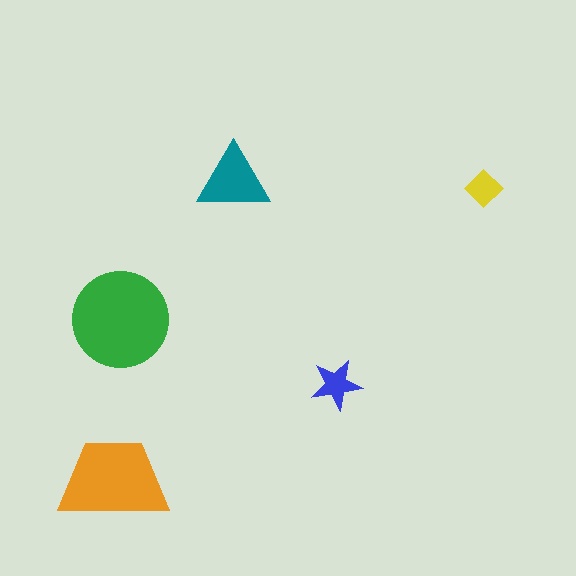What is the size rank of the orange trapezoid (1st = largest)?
2nd.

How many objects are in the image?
There are 5 objects in the image.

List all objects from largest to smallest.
The green circle, the orange trapezoid, the teal triangle, the blue star, the yellow diamond.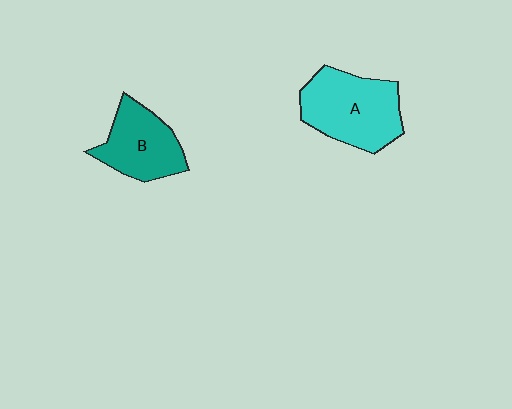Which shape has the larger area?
Shape A (cyan).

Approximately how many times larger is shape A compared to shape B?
Approximately 1.3 times.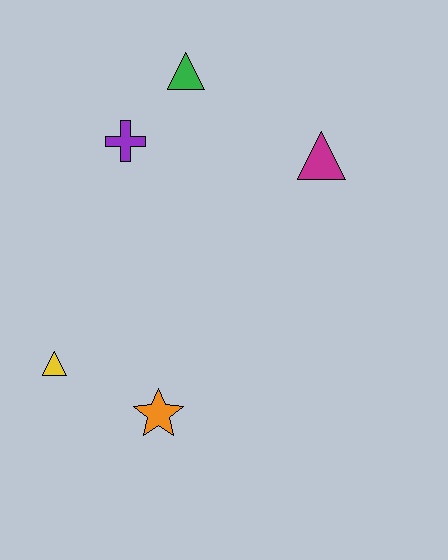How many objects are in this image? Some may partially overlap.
There are 5 objects.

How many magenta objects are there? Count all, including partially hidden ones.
There is 1 magenta object.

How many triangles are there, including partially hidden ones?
There are 3 triangles.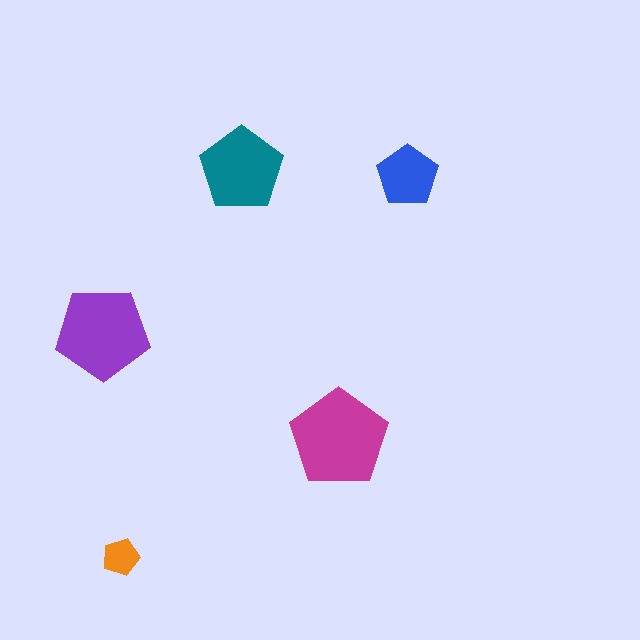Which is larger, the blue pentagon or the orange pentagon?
The blue one.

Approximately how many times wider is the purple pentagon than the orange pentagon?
About 2.5 times wider.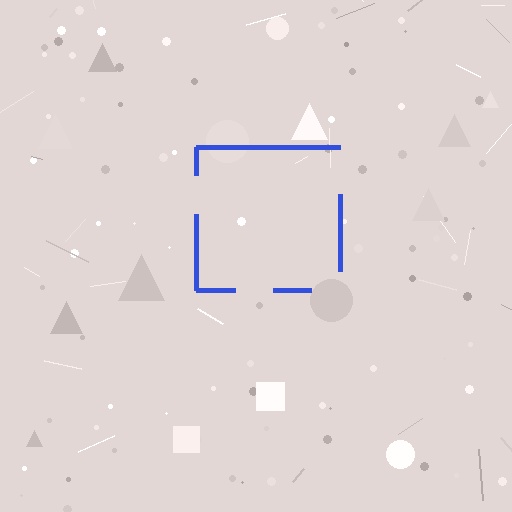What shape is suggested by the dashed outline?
The dashed outline suggests a square.